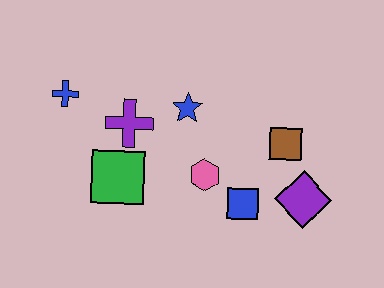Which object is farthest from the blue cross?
The purple diamond is farthest from the blue cross.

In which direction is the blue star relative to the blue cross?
The blue star is to the right of the blue cross.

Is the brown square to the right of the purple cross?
Yes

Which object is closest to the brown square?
The purple diamond is closest to the brown square.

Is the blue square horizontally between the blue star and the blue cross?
No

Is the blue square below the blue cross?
Yes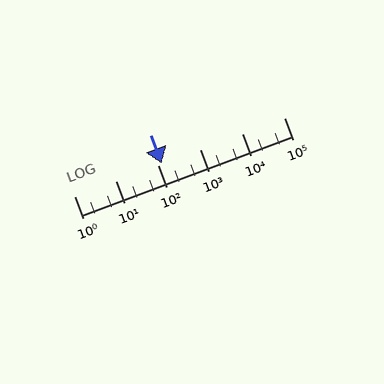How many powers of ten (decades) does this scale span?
The scale spans 5 decades, from 1 to 100000.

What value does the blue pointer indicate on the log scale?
The pointer indicates approximately 120.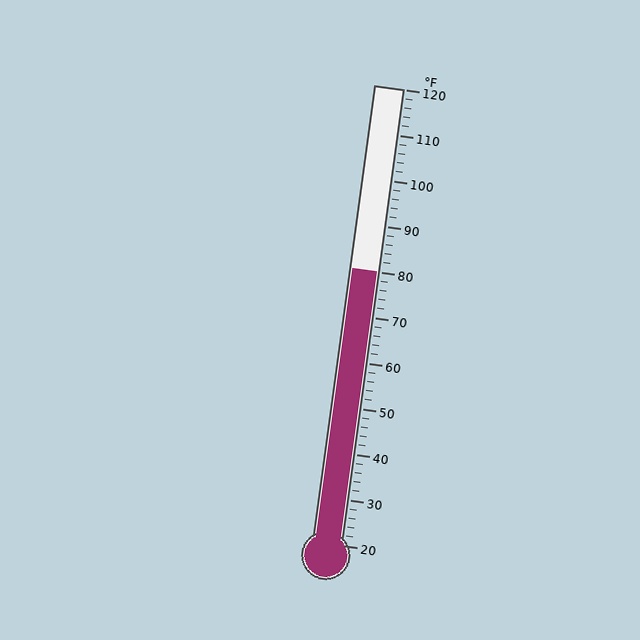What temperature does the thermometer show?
The thermometer shows approximately 80°F.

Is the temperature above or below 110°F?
The temperature is below 110°F.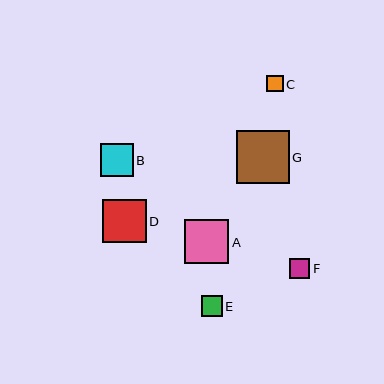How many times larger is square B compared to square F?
Square B is approximately 1.6 times the size of square F.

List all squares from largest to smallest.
From largest to smallest: G, A, D, B, E, F, C.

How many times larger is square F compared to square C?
Square F is approximately 1.2 times the size of square C.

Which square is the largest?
Square G is the largest with a size of approximately 53 pixels.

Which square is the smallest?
Square C is the smallest with a size of approximately 16 pixels.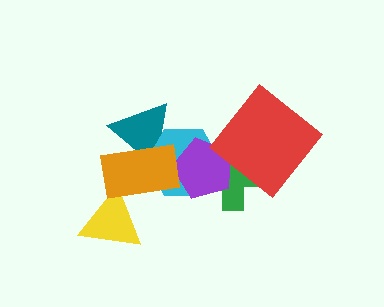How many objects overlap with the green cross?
3 objects overlap with the green cross.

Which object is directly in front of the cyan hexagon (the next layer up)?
The green cross is directly in front of the cyan hexagon.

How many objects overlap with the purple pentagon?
2 objects overlap with the purple pentagon.